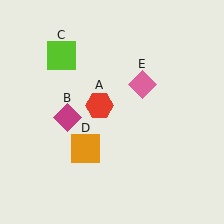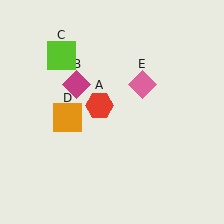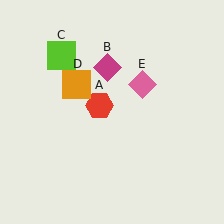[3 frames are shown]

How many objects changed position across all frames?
2 objects changed position: magenta diamond (object B), orange square (object D).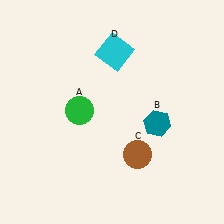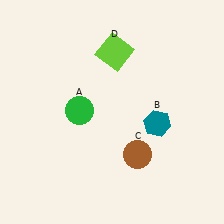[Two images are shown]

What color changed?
The square (D) changed from cyan in Image 1 to lime in Image 2.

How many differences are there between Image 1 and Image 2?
There is 1 difference between the two images.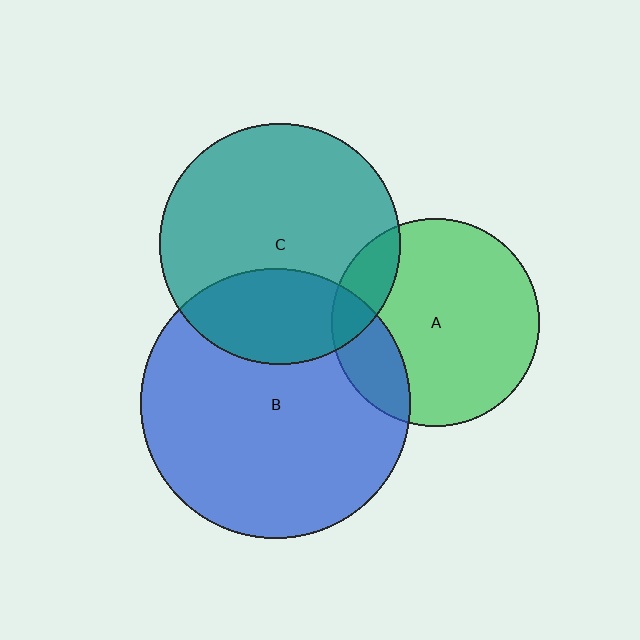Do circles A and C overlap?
Yes.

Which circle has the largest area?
Circle B (blue).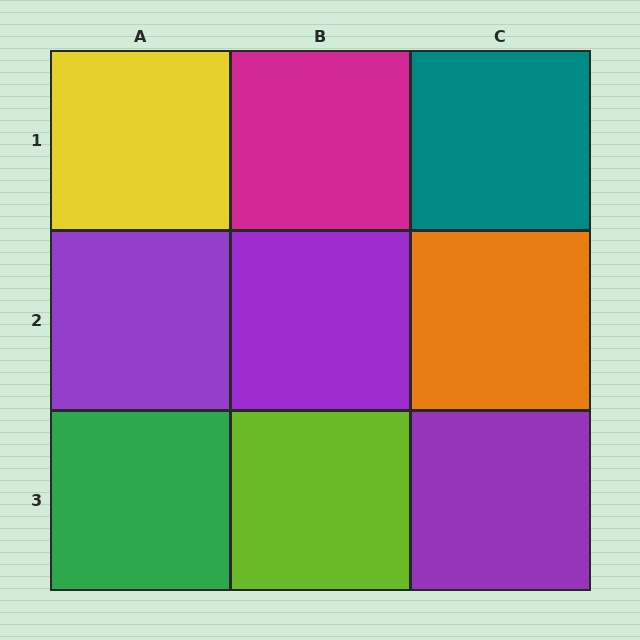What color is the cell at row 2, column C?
Orange.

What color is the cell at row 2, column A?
Purple.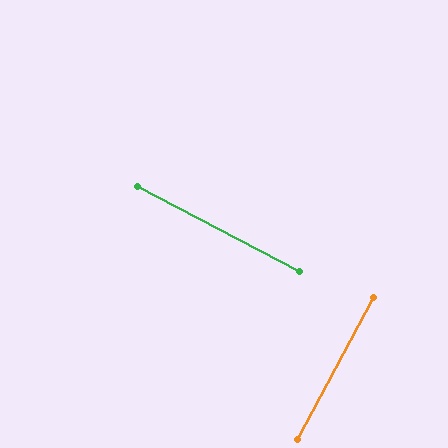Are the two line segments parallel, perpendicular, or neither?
Perpendicular — they meet at approximately 89°.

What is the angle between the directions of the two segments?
Approximately 89 degrees.